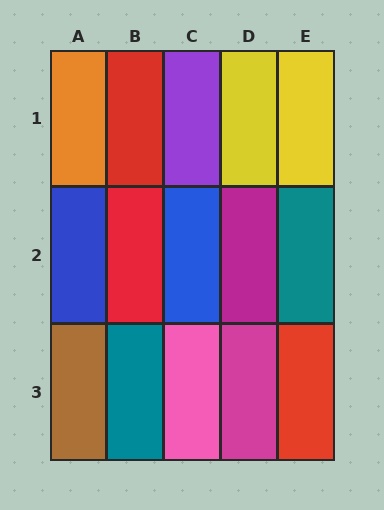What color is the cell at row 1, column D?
Yellow.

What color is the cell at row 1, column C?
Purple.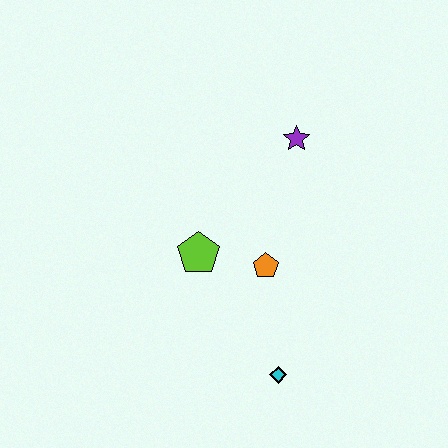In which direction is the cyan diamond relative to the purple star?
The cyan diamond is below the purple star.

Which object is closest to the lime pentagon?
The orange pentagon is closest to the lime pentagon.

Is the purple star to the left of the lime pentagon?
No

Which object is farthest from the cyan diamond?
The purple star is farthest from the cyan diamond.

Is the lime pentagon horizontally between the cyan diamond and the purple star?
No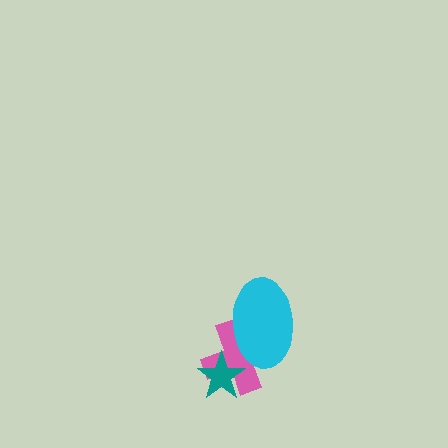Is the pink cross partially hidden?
Yes, it is partially covered by another shape.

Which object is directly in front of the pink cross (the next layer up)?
The cyan ellipse is directly in front of the pink cross.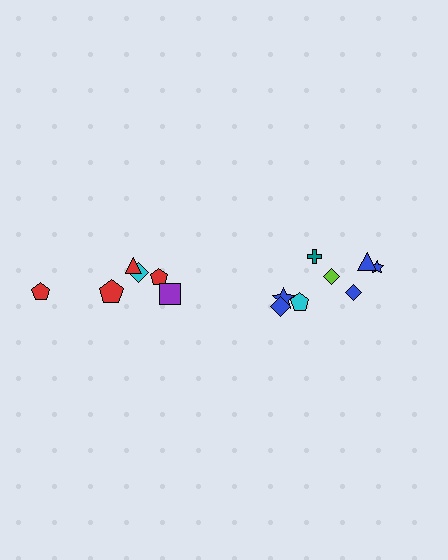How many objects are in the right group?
There are 8 objects.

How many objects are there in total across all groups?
There are 14 objects.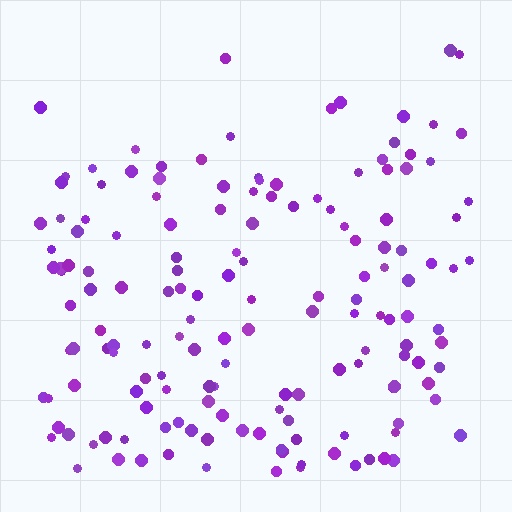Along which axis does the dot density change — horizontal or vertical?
Vertical.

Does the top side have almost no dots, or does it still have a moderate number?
Still a moderate number, just noticeably fewer than the bottom.